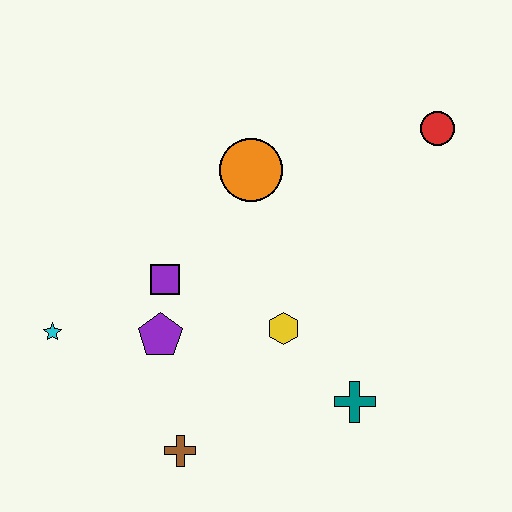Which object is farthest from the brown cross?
The red circle is farthest from the brown cross.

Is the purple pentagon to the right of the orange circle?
No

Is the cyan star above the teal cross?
Yes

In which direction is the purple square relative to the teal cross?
The purple square is to the left of the teal cross.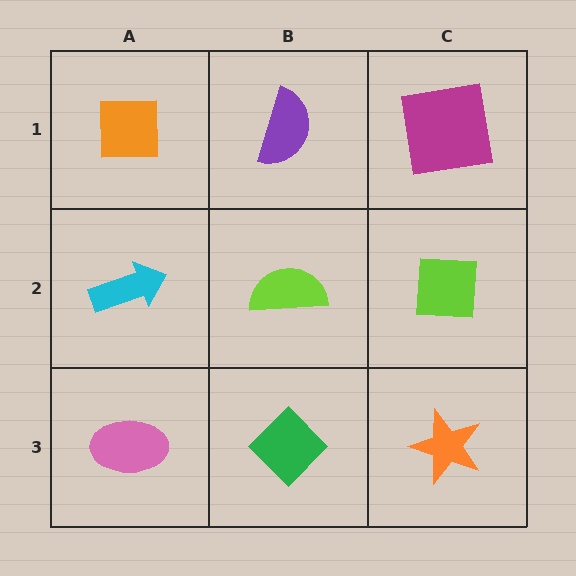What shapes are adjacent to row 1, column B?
A lime semicircle (row 2, column B), an orange square (row 1, column A), a magenta square (row 1, column C).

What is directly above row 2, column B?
A purple semicircle.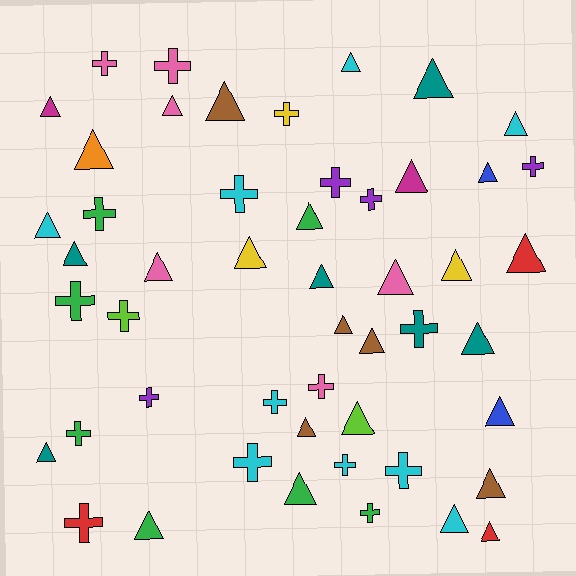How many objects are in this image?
There are 50 objects.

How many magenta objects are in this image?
There are 2 magenta objects.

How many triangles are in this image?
There are 30 triangles.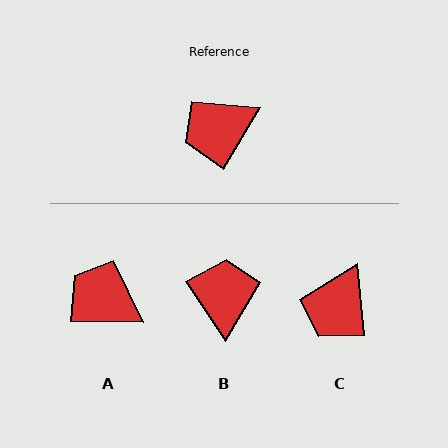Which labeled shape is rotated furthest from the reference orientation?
B, about 115 degrees away.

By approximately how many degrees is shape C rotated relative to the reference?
Approximately 36 degrees counter-clockwise.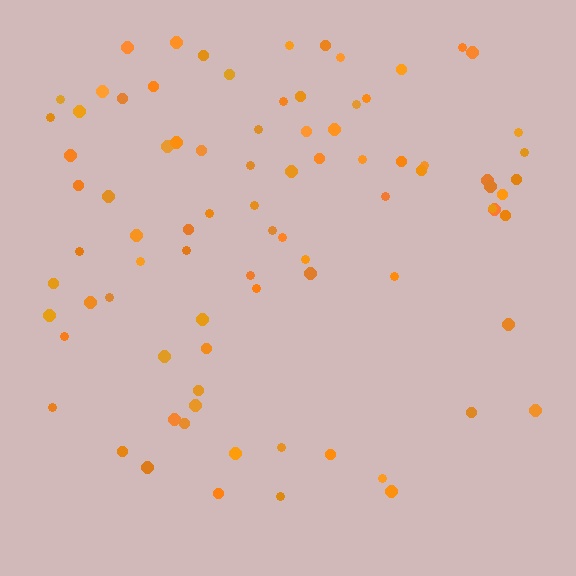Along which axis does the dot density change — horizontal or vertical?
Vertical.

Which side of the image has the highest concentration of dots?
The top.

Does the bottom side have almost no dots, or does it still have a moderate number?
Still a moderate number, just noticeably fewer than the top.